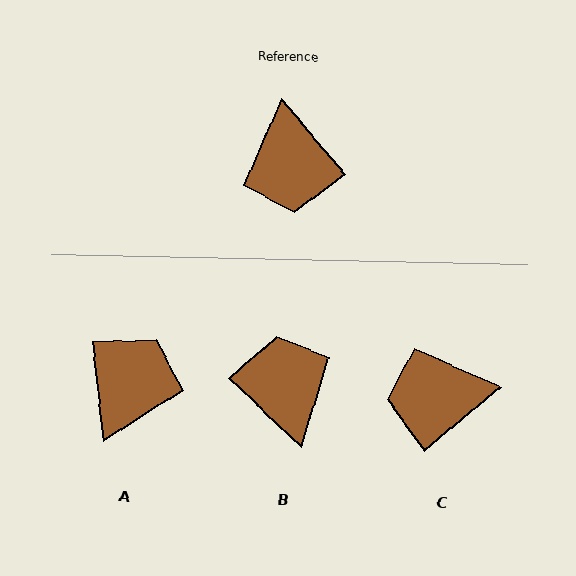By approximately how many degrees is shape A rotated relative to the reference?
Approximately 146 degrees counter-clockwise.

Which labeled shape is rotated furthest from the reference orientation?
B, about 174 degrees away.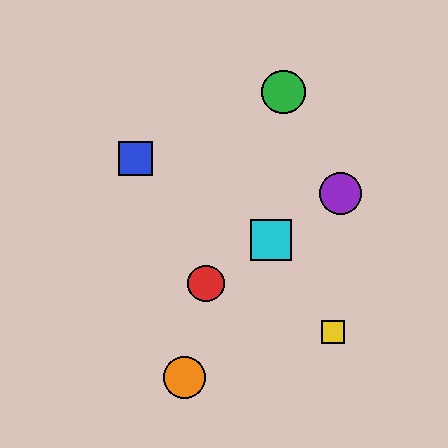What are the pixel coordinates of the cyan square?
The cyan square is at (271, 240).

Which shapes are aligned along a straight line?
The red circle, the purple circle, the cyan square are aligned along a straight line.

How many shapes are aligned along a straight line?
3 shapes (the red circle, the purple circle, the cyan square) are aligned along a straight line.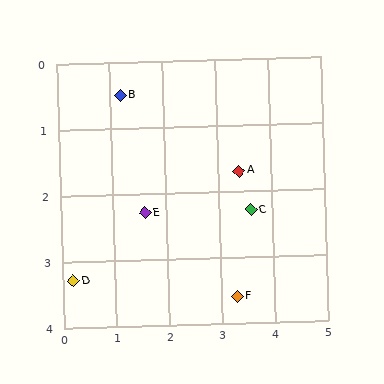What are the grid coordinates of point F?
Point F is at approximately (3.3, 3.6).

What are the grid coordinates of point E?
Point E is at approximately (1.6, 2.3).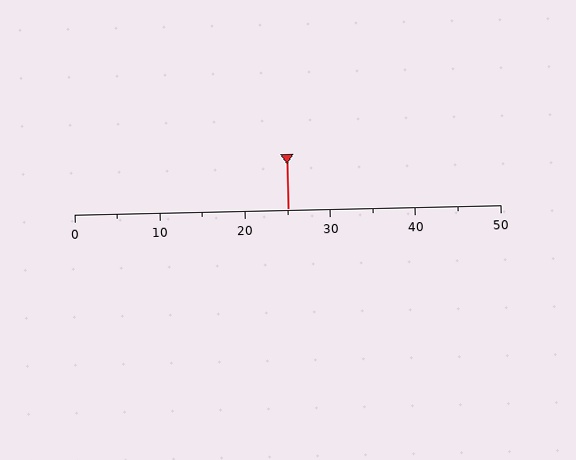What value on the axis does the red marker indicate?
The marker indicates approximately 25.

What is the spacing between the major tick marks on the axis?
The major ticks are spaced 10 apart.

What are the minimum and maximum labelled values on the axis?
The axis runs from 0 to 50.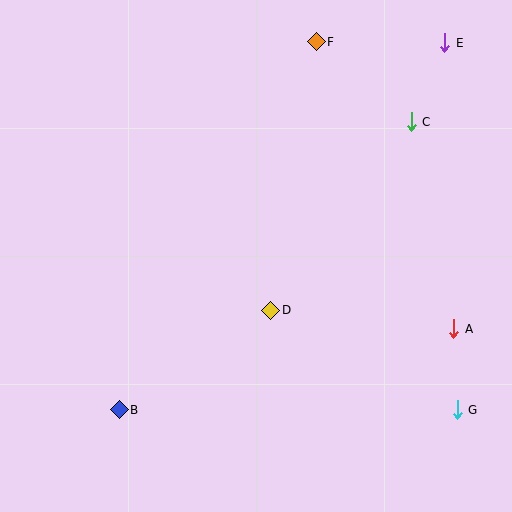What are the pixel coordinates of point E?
Point E is at (445, 43).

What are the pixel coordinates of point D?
Point D is at (271, 310).